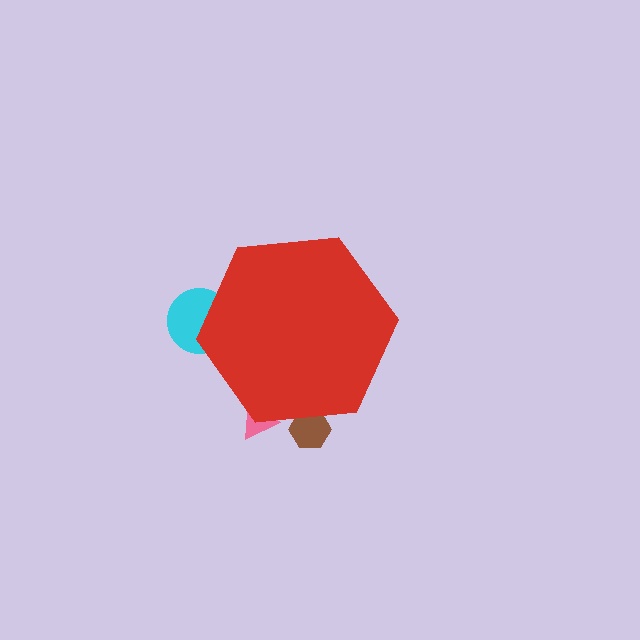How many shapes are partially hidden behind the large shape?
3 shapes are partially hidden.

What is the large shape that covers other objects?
A red hexagon.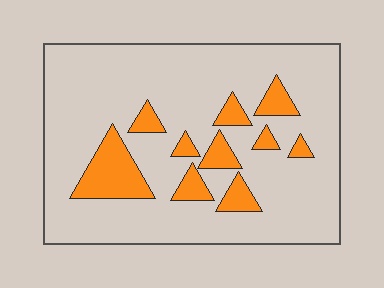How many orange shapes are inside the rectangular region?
10.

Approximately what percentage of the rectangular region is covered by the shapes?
Approximately 15%.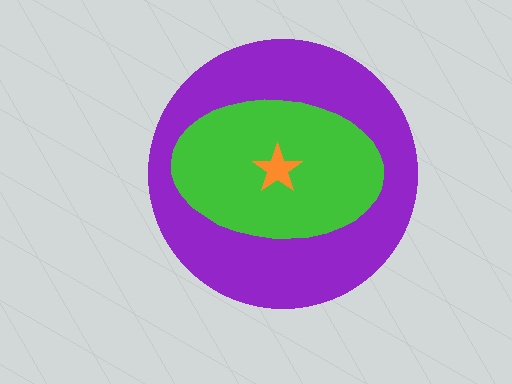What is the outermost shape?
The purple circle.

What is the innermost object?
The orange star.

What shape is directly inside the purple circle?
The green ellipse.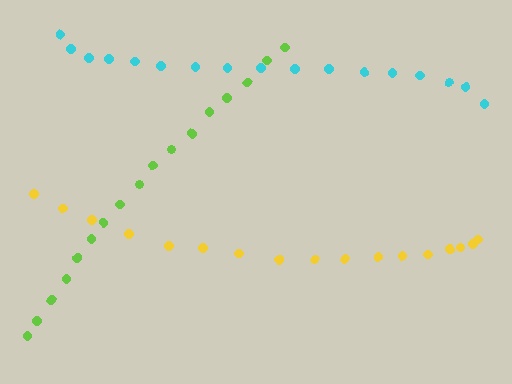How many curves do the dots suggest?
There are 3 distinct paths.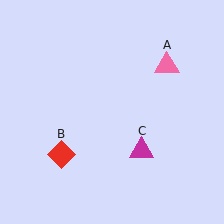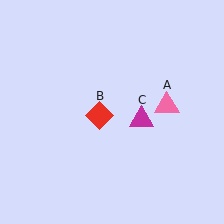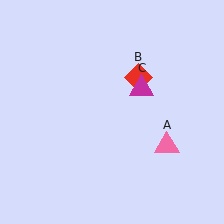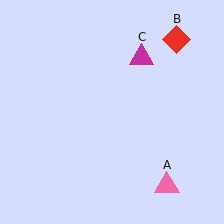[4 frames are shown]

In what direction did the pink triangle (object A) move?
The pink triangle (object A) moved down.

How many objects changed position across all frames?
3 objects changed position: pink triangle (object A), red diamond (object B), magenta triangle (object C).